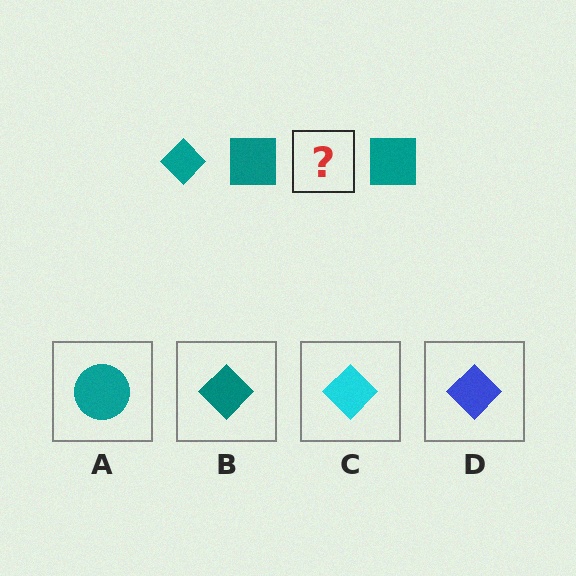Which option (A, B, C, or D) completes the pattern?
B.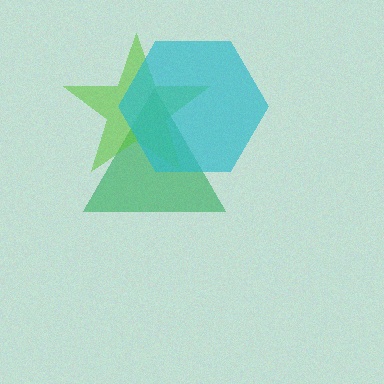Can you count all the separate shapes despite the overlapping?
Yes, there are 3 separate shapes.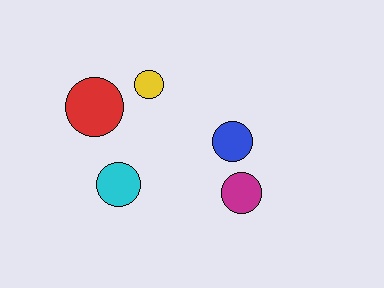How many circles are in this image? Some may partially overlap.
There are 5 circles.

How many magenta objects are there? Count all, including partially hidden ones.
There is 1 magenta object.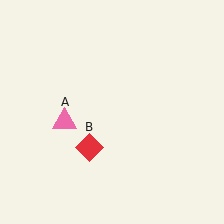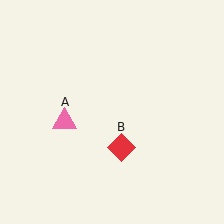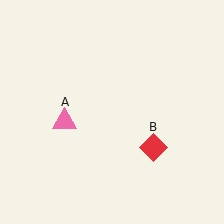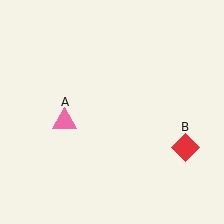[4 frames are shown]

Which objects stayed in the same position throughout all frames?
Pink triangle (object A) remained stationary.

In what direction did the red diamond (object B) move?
The red diamond (object B) moved right.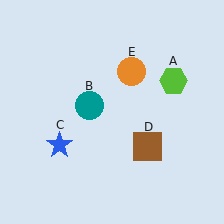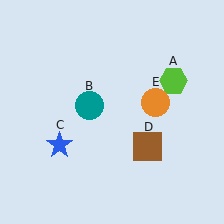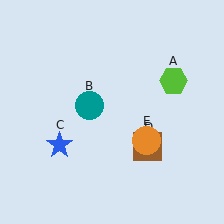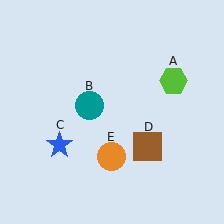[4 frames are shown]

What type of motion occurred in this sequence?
The orange circle (object E) rotated clockwise around the center of the scene.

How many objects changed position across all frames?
1 object changed position: orange circle (object E).